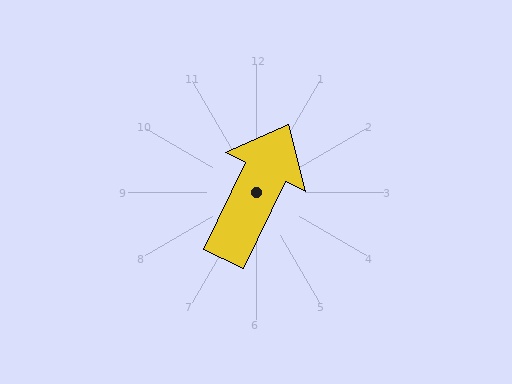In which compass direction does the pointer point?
Northeast.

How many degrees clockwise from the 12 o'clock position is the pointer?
Approximately 26 degrees.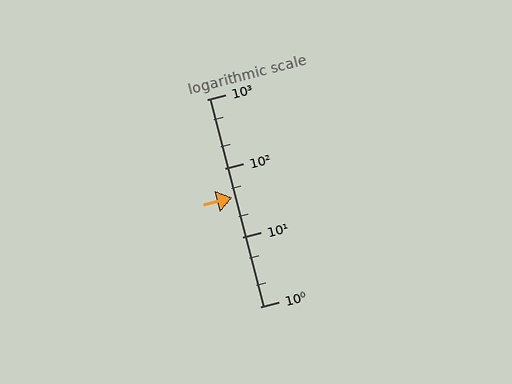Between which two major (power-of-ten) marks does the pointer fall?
The pointer is between 10 and 100.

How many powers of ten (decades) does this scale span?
The scale spans 3 decades, from 1 to 1000.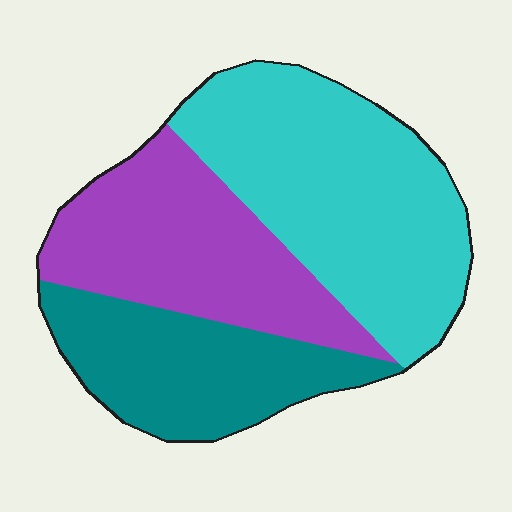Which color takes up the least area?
Teal, at roughly 25%.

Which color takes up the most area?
Cyan, at roughly 45%.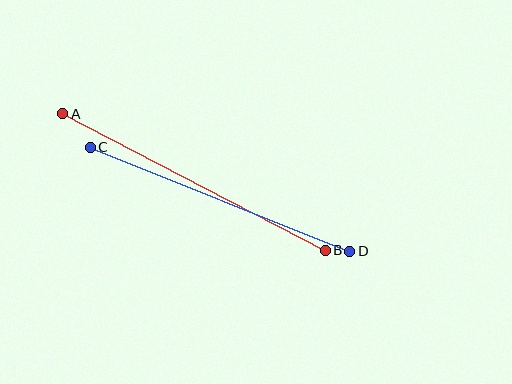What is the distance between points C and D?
The distance is approximately 279 pixels.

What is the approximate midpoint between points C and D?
The midpoint is at approximately (220, 199) pixels.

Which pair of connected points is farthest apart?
Points A and B are farthest apart.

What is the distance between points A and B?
The distance is approximately 295 pixels.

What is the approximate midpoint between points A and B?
The midpoint is at approximately (194, 182) pixels.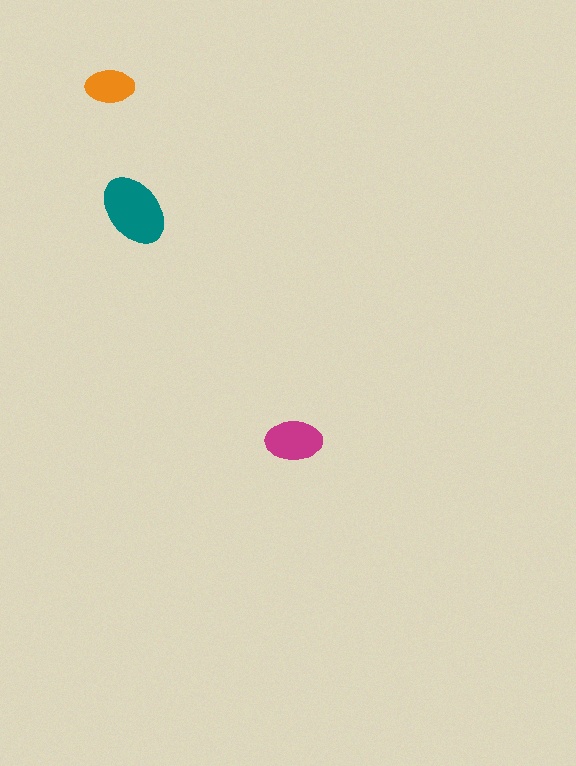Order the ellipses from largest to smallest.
the teal one, the magenta one, the orange one.